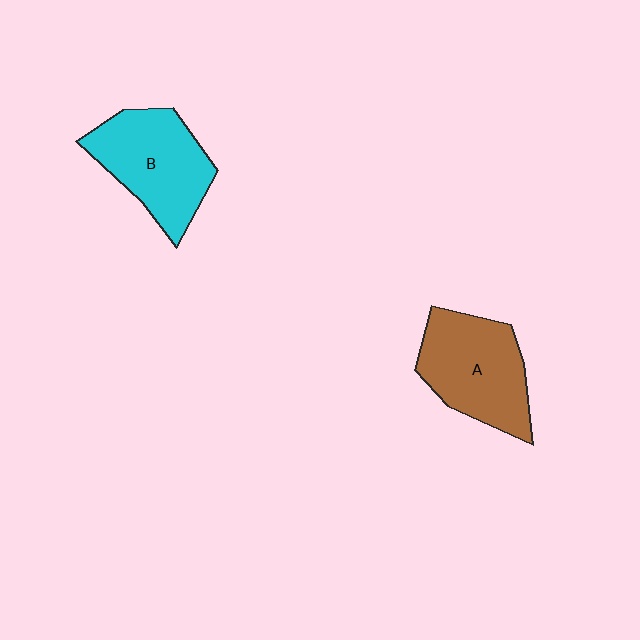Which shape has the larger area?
Shape A (brown).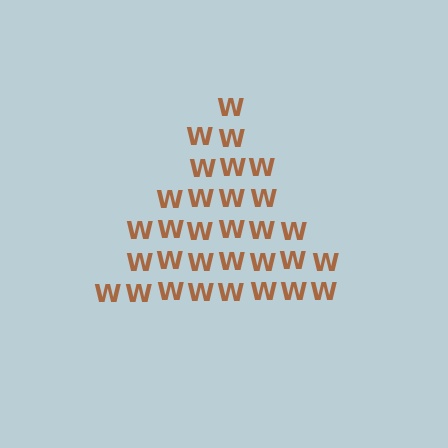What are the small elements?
The small elements are letter W's.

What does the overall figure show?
The overall figure shows a triangle.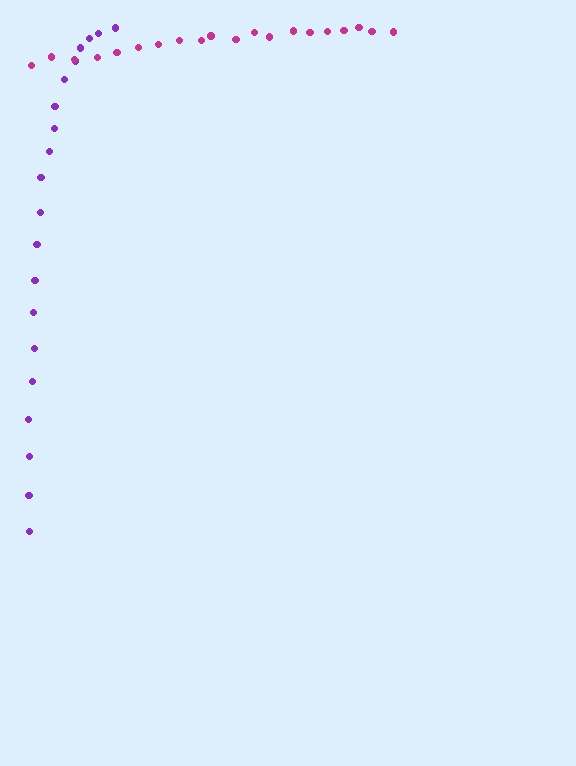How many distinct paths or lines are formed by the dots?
There are 2 distinct paths.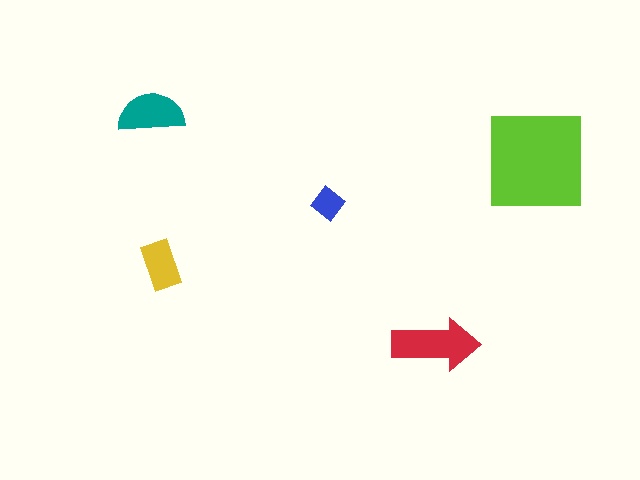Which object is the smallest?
The blue diamond.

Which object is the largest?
The lime square.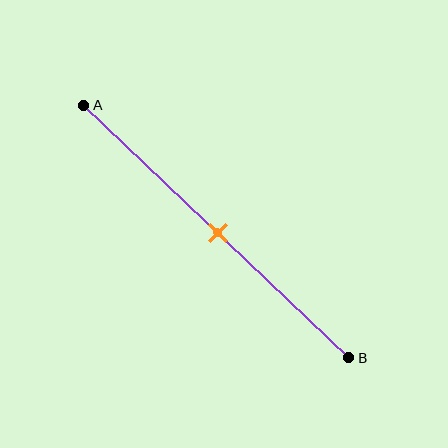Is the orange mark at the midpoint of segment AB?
Yes, the mark is approximately at the midpoint.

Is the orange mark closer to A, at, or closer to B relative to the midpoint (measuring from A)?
The orange mark is approximately at the midpoint of segment AB.